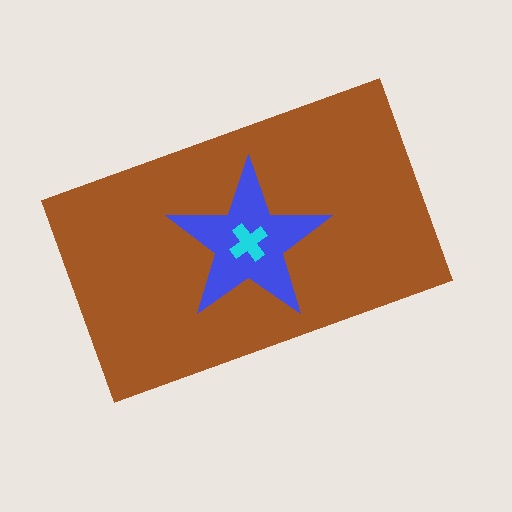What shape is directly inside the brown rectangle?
The blue star.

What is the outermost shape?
The brown rectangle.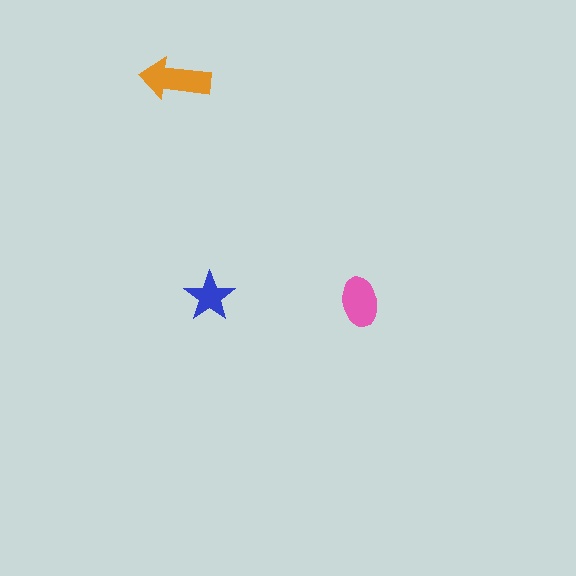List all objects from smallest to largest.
The blue star, the pink ellipse, the orange arrow.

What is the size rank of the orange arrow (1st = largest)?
1st.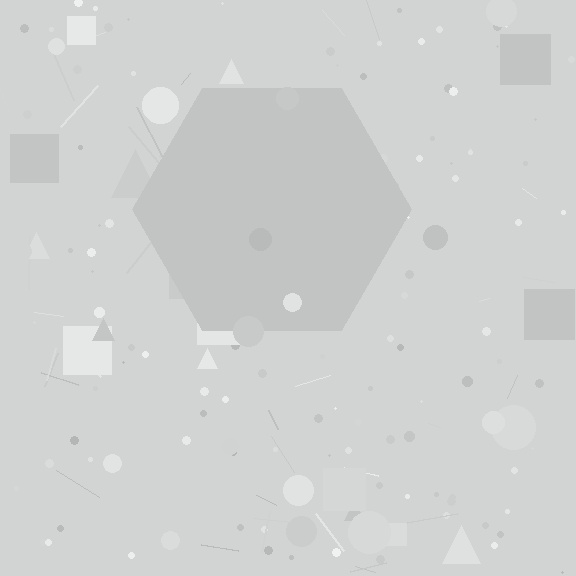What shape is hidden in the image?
A hexagon is hidden in the image.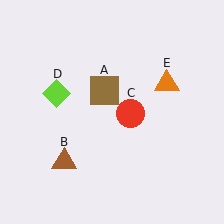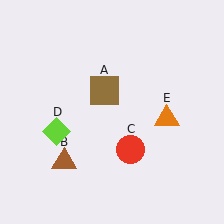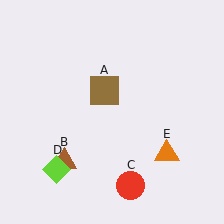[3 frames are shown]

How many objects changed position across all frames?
3 objects changed position: red circle (object C), lime diamond (object D), orange triangle (object E).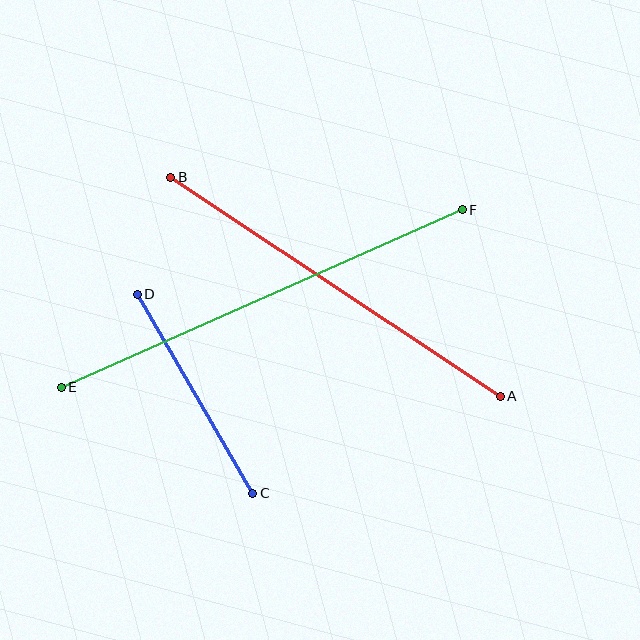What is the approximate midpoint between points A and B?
The midpoint is at approximately (335, 287) pixels.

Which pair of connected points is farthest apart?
Points E and F are farthest apart.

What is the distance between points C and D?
The distance is approximately 230 pixels.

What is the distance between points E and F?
The distance is approximately 439 pixels.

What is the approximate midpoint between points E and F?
The midpoint is at approximately (262, 299) pixels.